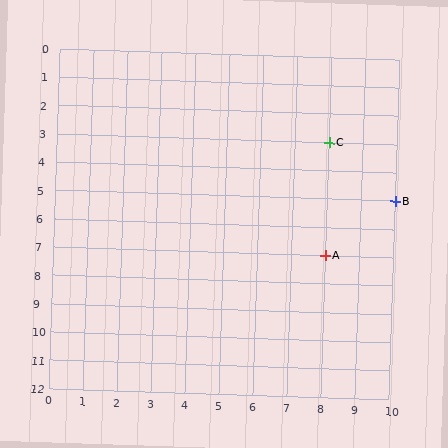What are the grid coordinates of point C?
Point C is at grid coordinates (8, 3).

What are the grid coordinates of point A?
Point A is at grid coordinates (8, 7).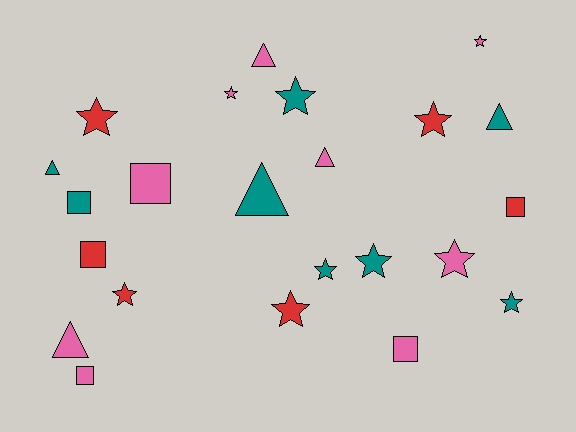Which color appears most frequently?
Pink, with 9 objects.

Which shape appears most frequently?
Star, with 11 objects.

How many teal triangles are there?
There are 3 teal triangles.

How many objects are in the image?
There are 23 objects.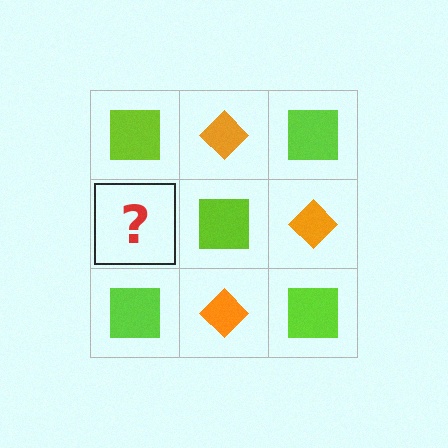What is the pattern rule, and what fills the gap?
The rule is that it alternates lime square and orange diamond in a checkerboard pattern. The gap should be filled with an orange diamond.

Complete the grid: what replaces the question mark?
The question mark should be replaced with an orange diamond.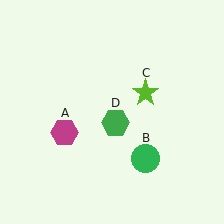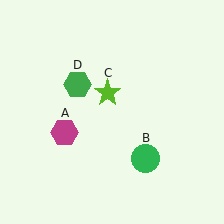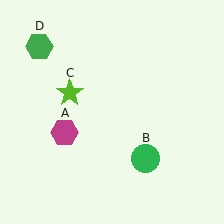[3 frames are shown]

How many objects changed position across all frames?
2 objects changed position: lime star (object C), green hexagon (object D).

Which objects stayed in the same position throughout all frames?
Magenta hexagon (object A) and green circle (object B) remained stationary.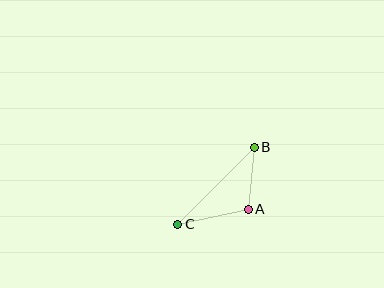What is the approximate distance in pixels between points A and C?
The distance between A and C is approximately 72 pixels.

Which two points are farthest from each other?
Points B and C are farthest from each other.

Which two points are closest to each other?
Points A and B are closest to each other.